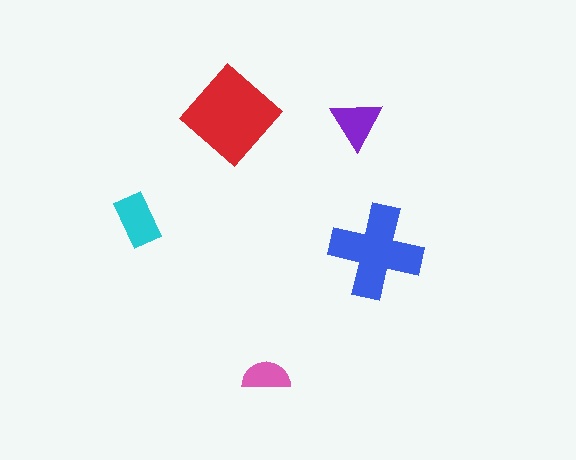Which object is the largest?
The red diamond.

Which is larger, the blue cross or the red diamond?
The red diamond.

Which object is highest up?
The red diamond is topmost.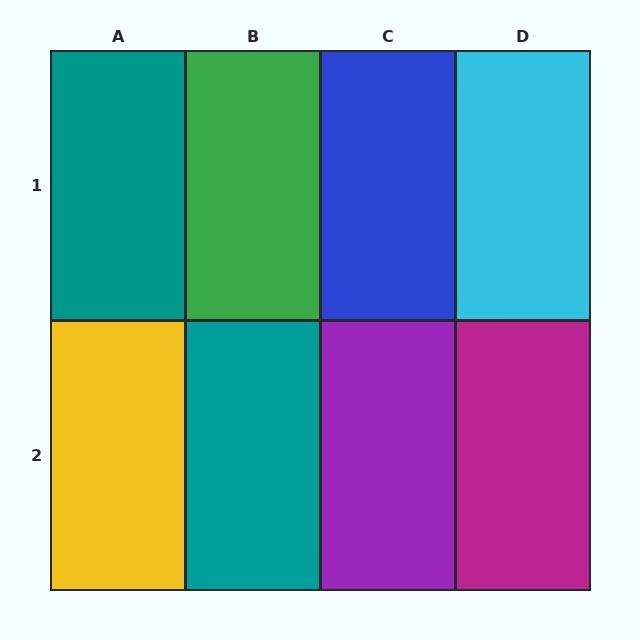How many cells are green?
1 cell is green.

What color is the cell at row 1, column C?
Blue.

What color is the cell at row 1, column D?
Cyan.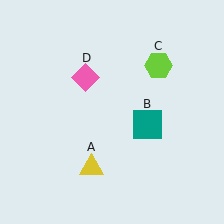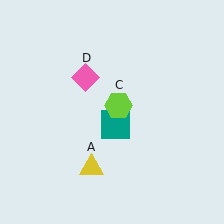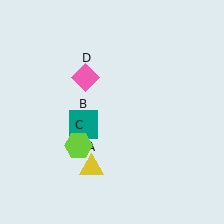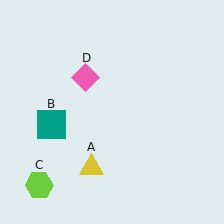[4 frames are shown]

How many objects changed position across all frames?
2 objects changed position: teal square (object B), lime hexagon (object C).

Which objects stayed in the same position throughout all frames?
Yellow triangle (object A) and pink diamond (object D) remained stationary.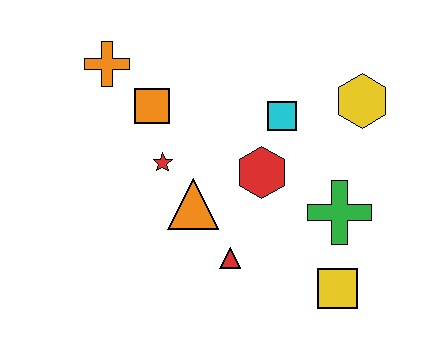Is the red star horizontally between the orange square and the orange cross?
No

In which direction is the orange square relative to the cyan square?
The orange square is to the left of the cyan square.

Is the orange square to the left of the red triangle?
Yes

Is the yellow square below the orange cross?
Yes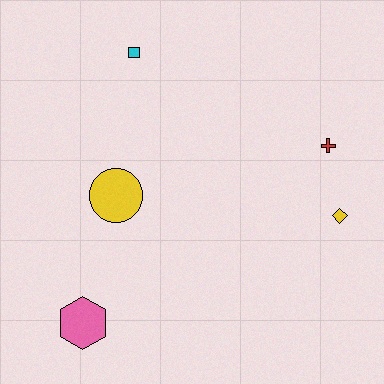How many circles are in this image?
There is 1 circle.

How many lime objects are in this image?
There are no lime objects.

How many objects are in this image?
There are 5 objects.